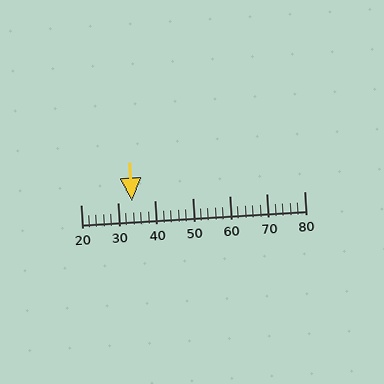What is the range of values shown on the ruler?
The ruler shows values from 20 to 80.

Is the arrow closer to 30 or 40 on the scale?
The arrow is closer to 30.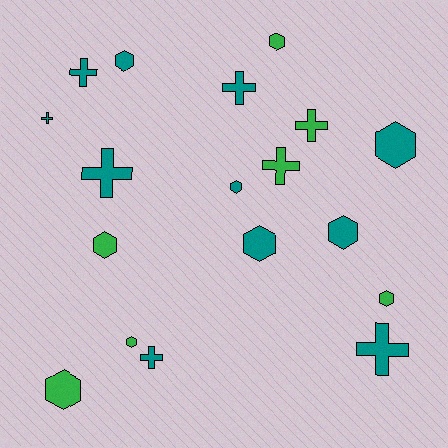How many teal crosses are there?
There are 6 teal crosses.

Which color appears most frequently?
Teal, with 11 objects.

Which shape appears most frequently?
Hexagon, with 10 objects.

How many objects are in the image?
There are 18 objects.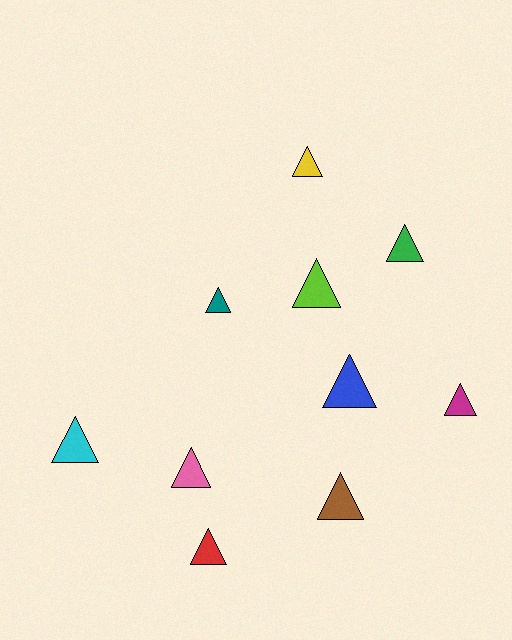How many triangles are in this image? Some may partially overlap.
There are 10 triangles.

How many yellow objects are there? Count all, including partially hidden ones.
There is 1 yellow object.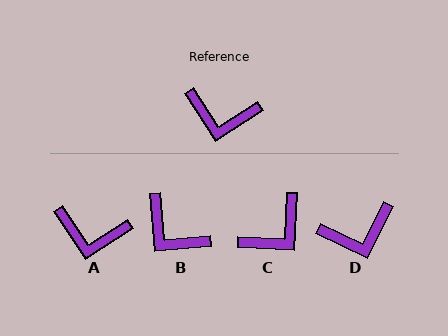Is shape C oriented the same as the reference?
No, it is off by about 54 degrees.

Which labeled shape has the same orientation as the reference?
A.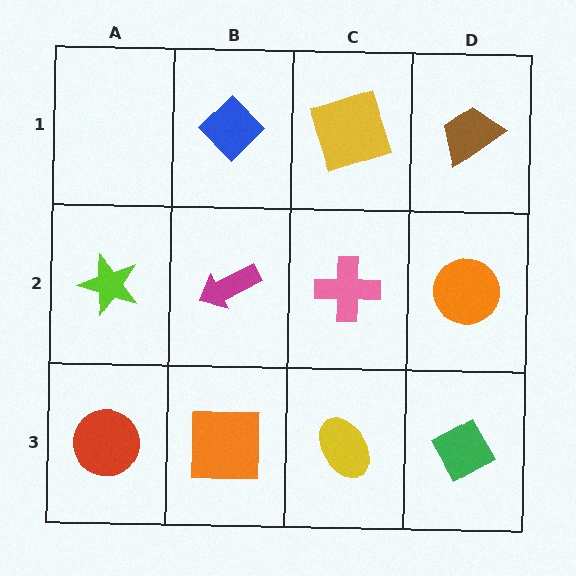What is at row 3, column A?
A red circle.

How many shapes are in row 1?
3 shapes.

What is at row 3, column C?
A yellow ellipse.